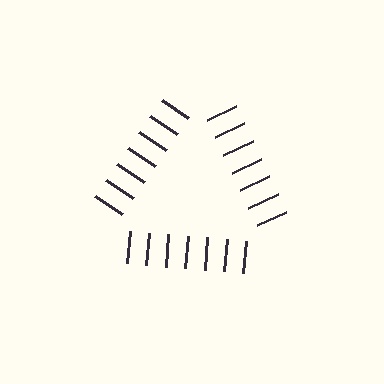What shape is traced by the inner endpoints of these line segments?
An illusory triangle — the line segments terminate on its edges but no continuous stroke is drawn.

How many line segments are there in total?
21 — 7 along each of the 3 edges.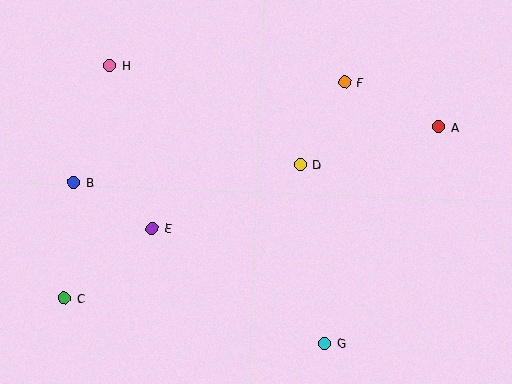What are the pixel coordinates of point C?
Point C is at (64, 298).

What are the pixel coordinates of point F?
Point F is at (345, 82).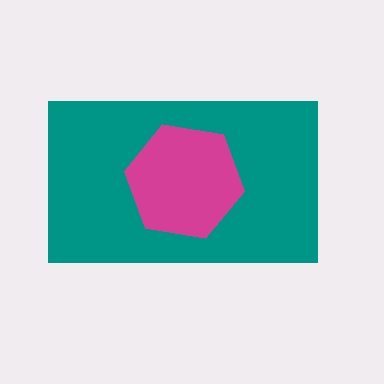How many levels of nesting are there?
2.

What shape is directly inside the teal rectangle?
The magenta hexagon.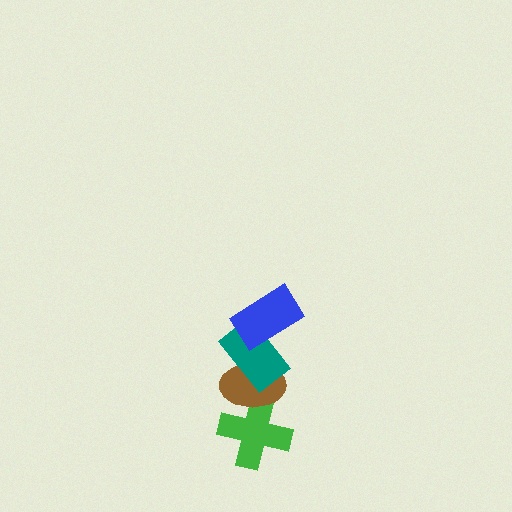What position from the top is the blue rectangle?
The blue rectangle is 1st from the top.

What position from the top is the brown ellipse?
The brown ellipse is 3rd from the top.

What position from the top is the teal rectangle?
The teal rectangle is 2nd from the top.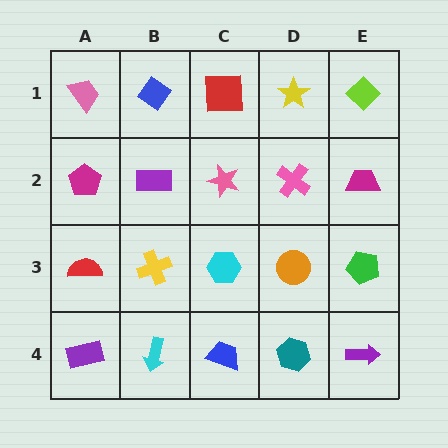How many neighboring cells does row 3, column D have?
4.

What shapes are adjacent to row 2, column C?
A red square (row 1, column C), a cyan hexagon (row 3, column C), a purple rectangle (row 2, column B), a pink cross (row 2, column D).